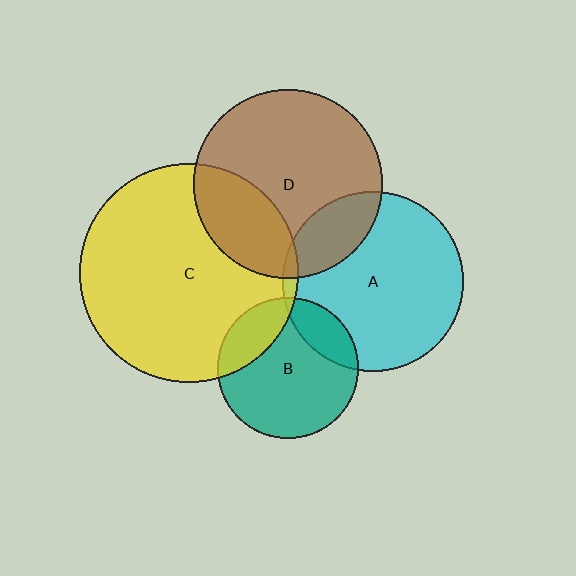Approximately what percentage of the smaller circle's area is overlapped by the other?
Approximately 20%.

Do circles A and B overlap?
Yes.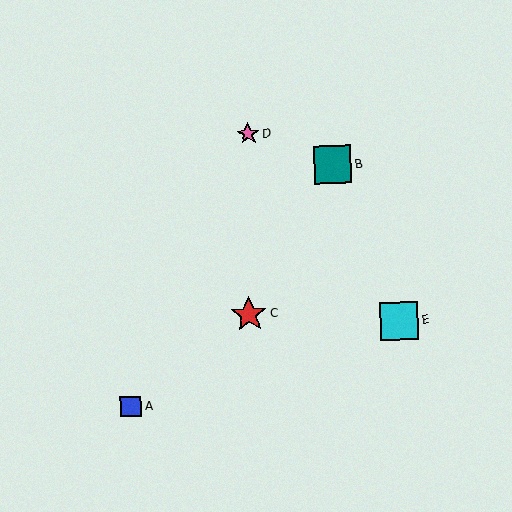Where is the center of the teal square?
The center of the teal square is at (332, 165).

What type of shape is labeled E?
Shape E is a cyan square.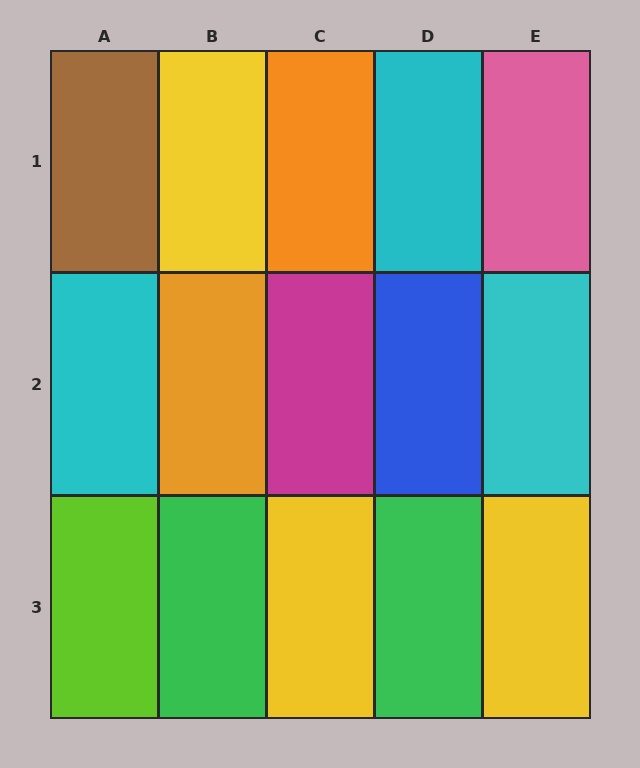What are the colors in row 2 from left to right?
Cyan, orange, magenta, blue, cyan.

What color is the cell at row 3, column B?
Green.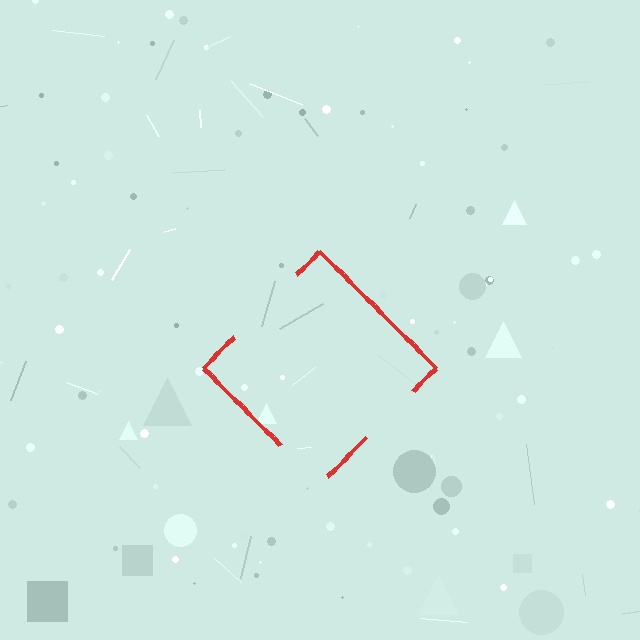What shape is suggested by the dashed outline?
The dashed outline suggests a diamond.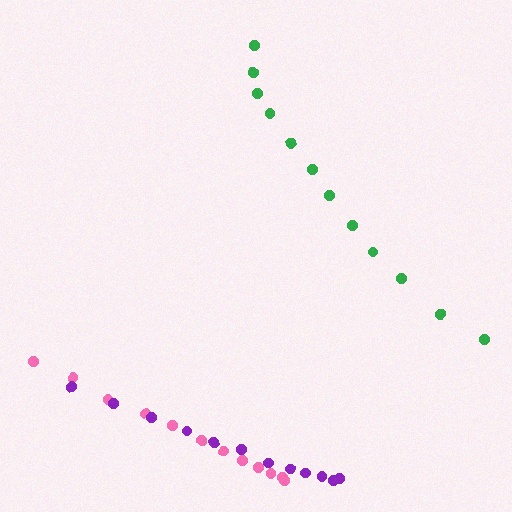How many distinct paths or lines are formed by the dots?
There are 3 distinct paths.